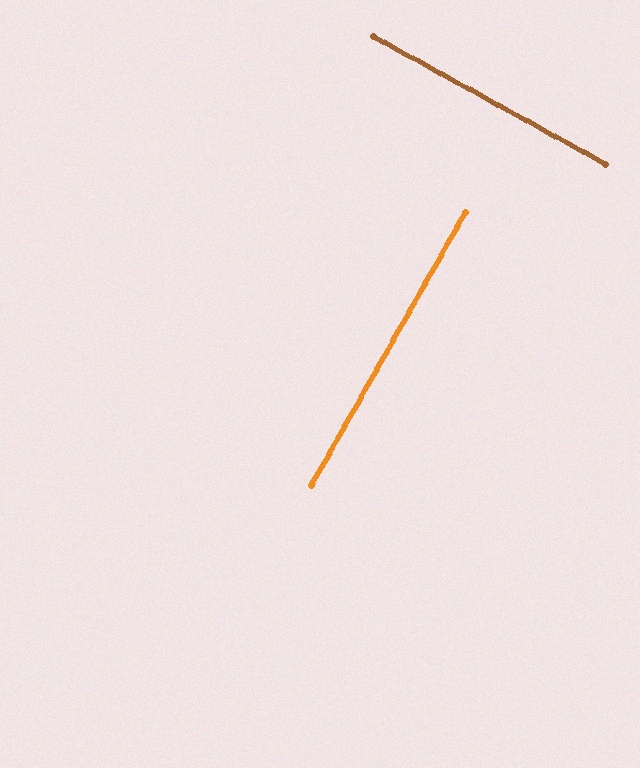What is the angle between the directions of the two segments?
Approximately 89 degrees.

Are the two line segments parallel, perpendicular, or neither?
Perpendicular — they meet at approximately 89°.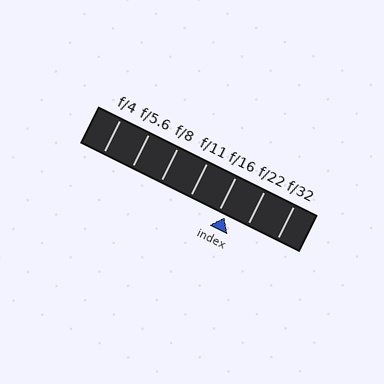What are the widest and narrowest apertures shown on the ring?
The widest aperture shown is f/4 and the narrowest is f/32.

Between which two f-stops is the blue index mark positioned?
The index mark is between f/16 and f/22.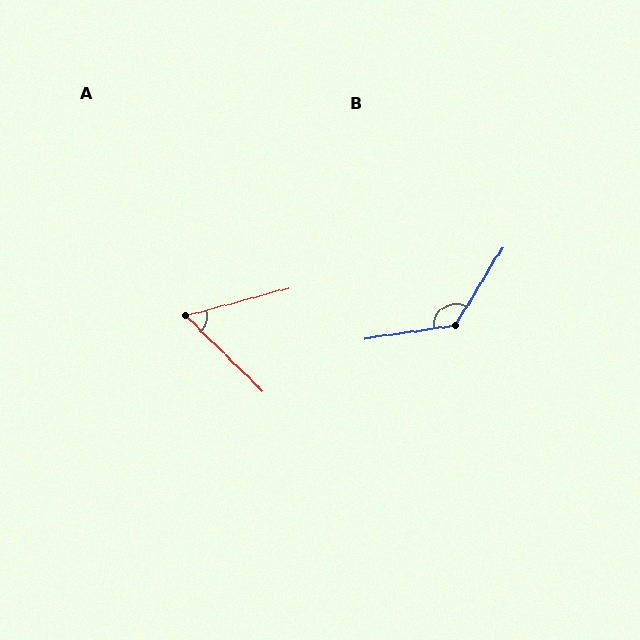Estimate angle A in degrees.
Approximately 59 degrees.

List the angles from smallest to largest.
A (59°), B (130°).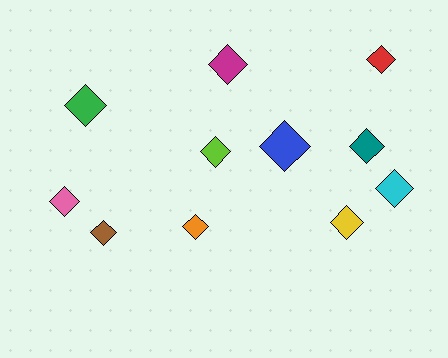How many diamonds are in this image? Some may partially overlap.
There are 11 diamonds.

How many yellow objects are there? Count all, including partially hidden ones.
There is 1 yellow object.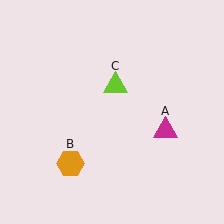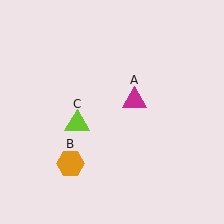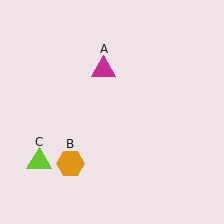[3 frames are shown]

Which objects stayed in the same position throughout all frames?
Orange hexagon (object B) remained stationary.